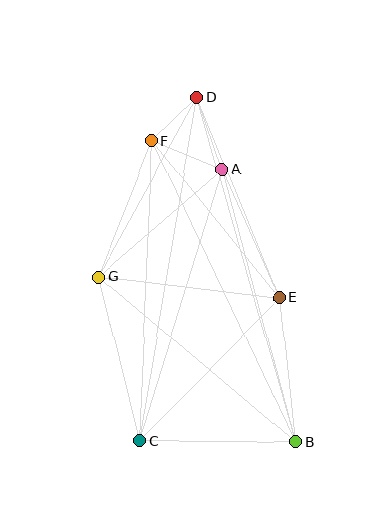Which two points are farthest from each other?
Points B and D are farthest from each other.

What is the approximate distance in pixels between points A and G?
The distance between A and G is approximately 164 pixels.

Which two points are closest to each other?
Points D and F are closest to each other.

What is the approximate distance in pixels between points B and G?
The distance between B and G is approximately 257 pixels.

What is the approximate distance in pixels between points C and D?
The distance between C and D is approximately 349 pixels.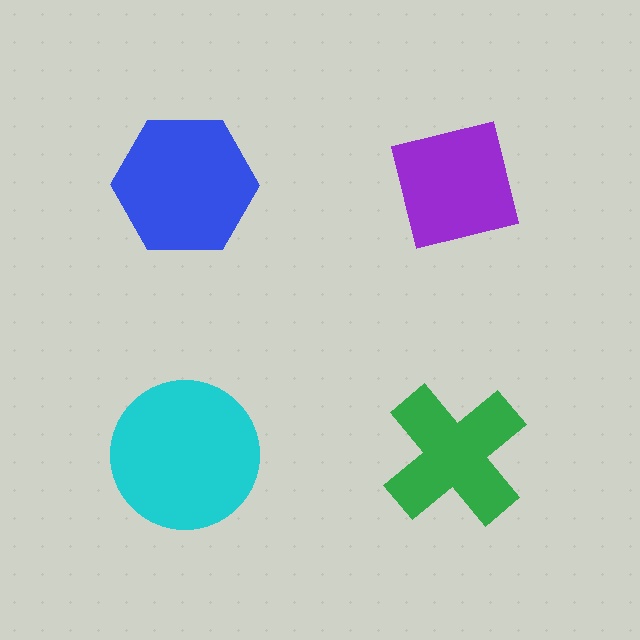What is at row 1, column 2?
A purple square.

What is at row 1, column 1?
A blue hexagon.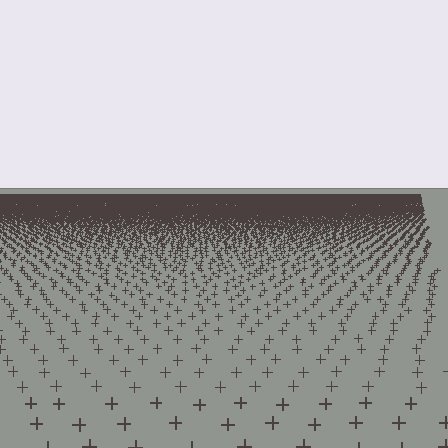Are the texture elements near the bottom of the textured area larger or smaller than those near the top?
Larger. Near the bottom, elements are closer to the viewer and appear at a bigger on-screen size.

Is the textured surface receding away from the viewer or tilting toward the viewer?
The surface is receding away from the viewer. Texture elements get smaller and denser toward the top.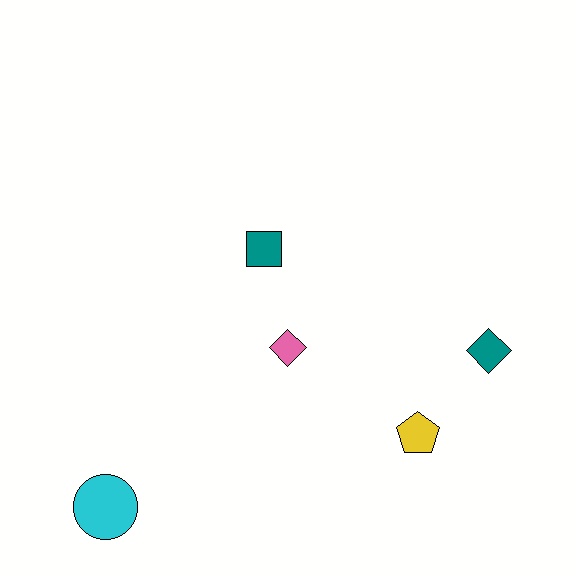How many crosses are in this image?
There are no crosses.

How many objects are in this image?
There are 5 objects.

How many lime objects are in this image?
There are no lime objects.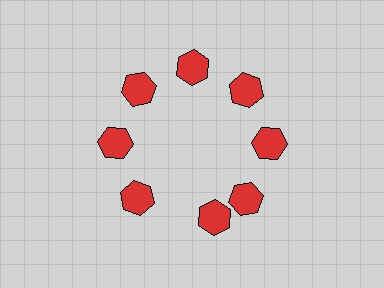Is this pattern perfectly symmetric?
No. The 8 red hexagons are arranged in a ring, but one element near the 6 o'clock position is rotated out of alignment along the ring, breaking the 8-fold rotational symmetry.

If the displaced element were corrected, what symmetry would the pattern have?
It would have 8-fold rotational symmetry — the pattern would map onto itself every 45 degrees.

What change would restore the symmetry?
The symmetry would be restored by rotating it back into even spacing with its neighbors so that all 8 hexagons sit at equal angles and equal distance from the center.